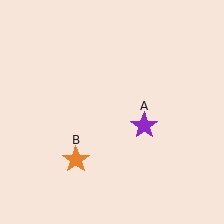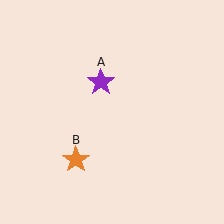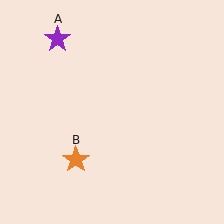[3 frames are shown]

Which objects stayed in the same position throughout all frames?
Orange star (object B) remained stationary.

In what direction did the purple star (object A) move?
The purple star (object A) moved up and to the left.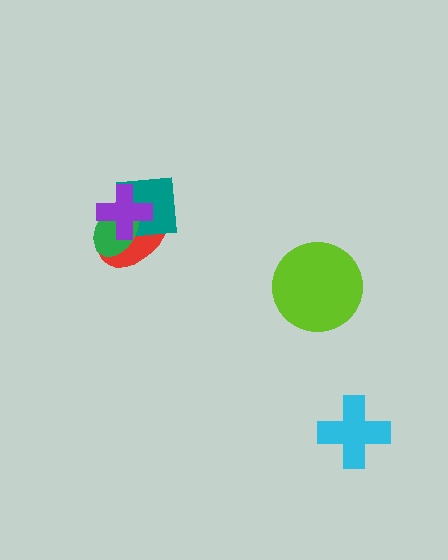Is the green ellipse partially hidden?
Yes, it is partially covered by another shape.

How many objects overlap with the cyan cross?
0 objects overlap with the cyan cross.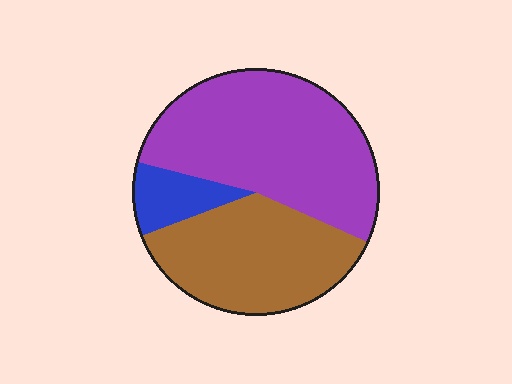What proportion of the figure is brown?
Brown takes up between a third and a half of the figure.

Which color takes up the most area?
Purple, at roughly 55%.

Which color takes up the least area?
Blue, at roughly 10%.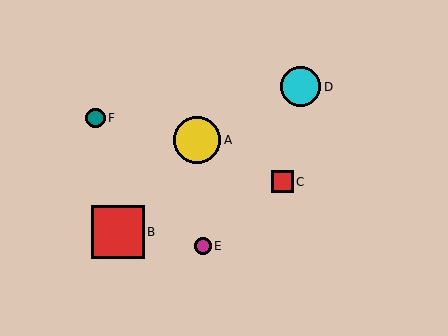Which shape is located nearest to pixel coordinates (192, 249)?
The magenta circle (labeled E) at (203, 246) is nearest to that location.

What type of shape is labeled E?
Shape E is a magenta circle.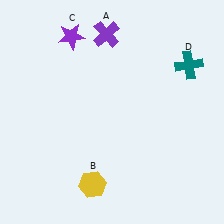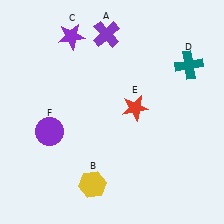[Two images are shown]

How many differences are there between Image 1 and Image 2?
There are 2 differences between the two images.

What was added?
A red star (E), a purple circle (F) were added in Image 2.